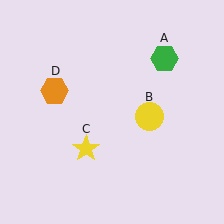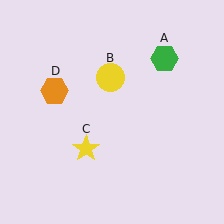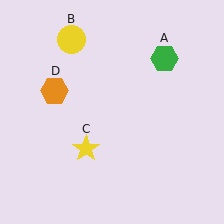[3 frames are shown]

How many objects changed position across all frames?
1 object changed position: yellow circle (object B).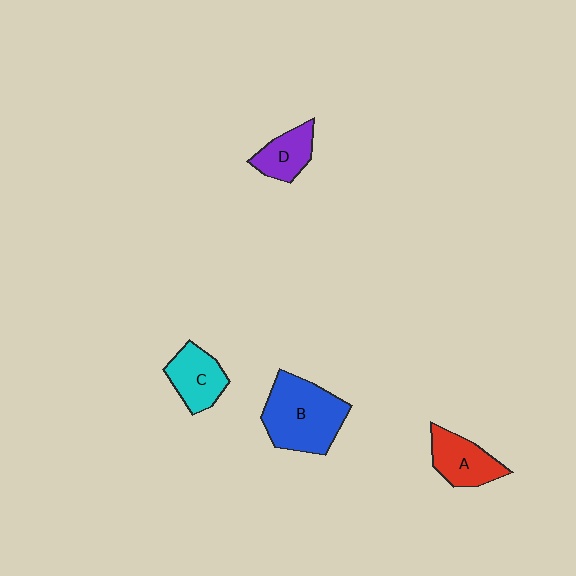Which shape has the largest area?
Shape B (blue).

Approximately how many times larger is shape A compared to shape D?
Approximately 1.2 times.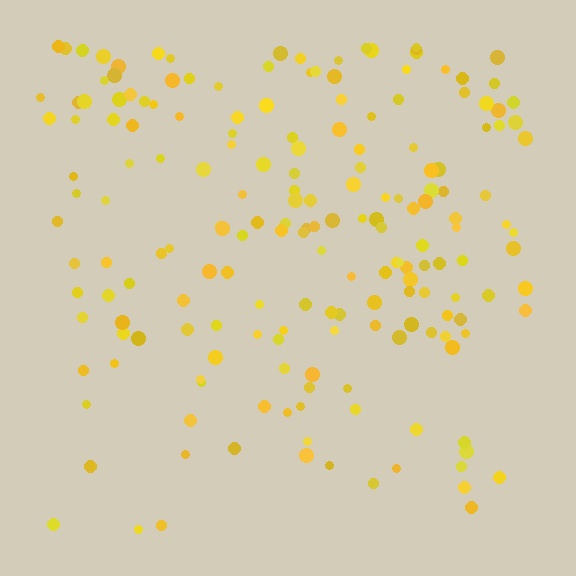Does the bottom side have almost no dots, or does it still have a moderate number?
Still a moderate number, just noticeably fewer than the top.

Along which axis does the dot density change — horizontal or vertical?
Vertical.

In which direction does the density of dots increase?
From bottom to top, with the top side densest.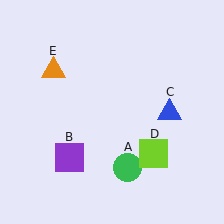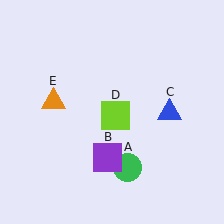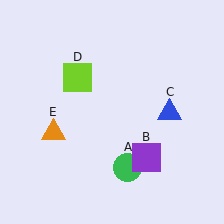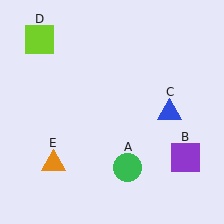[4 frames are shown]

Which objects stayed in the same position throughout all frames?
Green circle (object A) and blue triangle (object C) remained stationary.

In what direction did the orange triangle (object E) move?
The orange triangle (object E) moved down.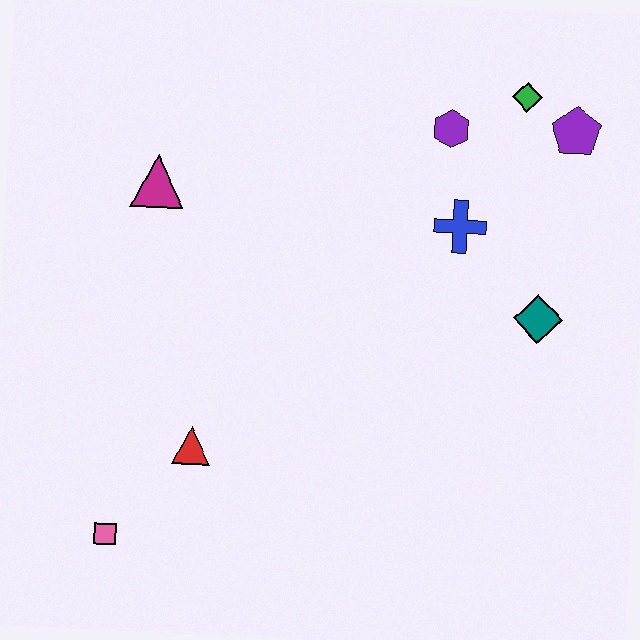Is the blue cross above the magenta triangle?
No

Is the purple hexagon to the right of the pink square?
Yes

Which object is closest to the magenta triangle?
The red triangle is closest to the magenta triangle.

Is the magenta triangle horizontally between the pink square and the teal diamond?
Yes